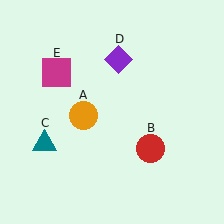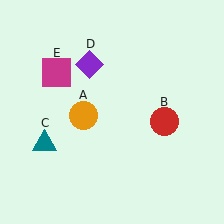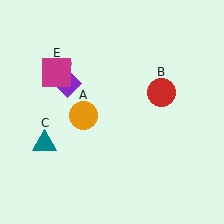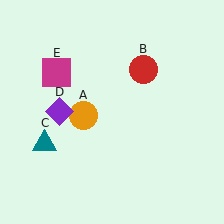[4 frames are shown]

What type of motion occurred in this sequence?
The red circle (object B), purple diamond (object D) rotated counterclockwise around the center of the scene.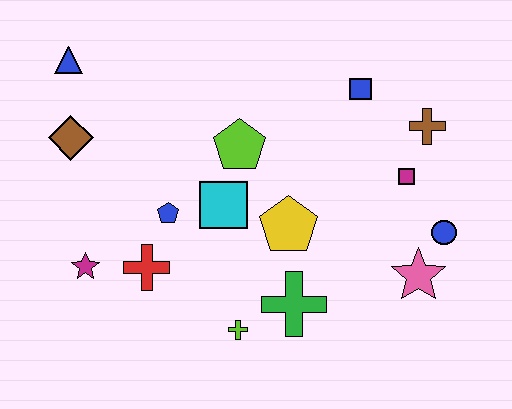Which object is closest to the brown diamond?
The blue triangle is closest to the brown diamond.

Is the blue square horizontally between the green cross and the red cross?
No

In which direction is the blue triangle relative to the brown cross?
The blue triangle is to the left of the brown cross.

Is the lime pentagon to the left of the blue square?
Yes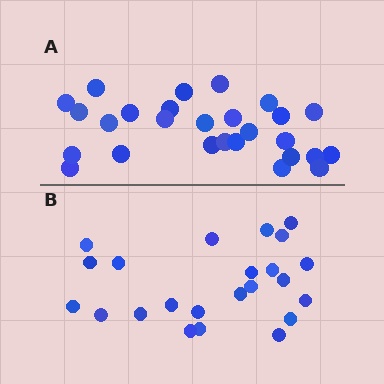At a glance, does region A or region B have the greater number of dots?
Region A (the top region) has more dots.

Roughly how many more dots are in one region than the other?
Region A has about 4 more dots than region B.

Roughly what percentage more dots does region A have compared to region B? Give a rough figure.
About 15% more.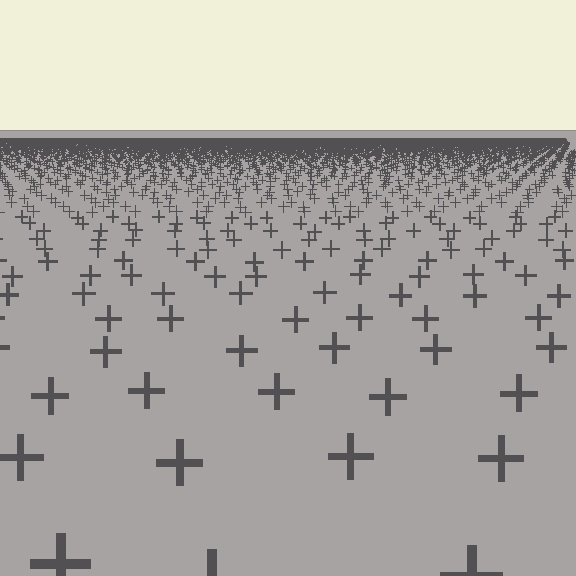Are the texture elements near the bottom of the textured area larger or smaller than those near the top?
Larger. Near the bottom, elements are closer to the viewer and appear at a bigger on-screen size.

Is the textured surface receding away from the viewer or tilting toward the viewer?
The surface is receding away from the viewer. Texture elements get smaller and denser toward the top.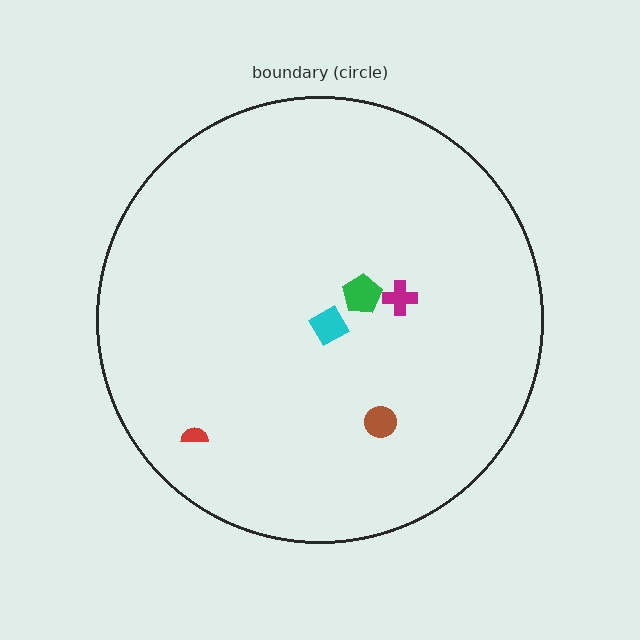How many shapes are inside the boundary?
5 inside, 0 outside.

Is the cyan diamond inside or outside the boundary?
Inside.